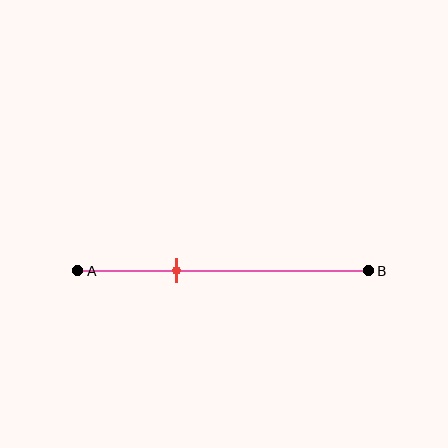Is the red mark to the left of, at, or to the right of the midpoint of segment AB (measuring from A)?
The red mark is to the left of the midpoint of segment AB.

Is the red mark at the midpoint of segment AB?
No, the mark is at about 35% from A, not at the 50% midpoint.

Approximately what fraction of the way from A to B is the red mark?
The red mark is approximately 35% of the way from A to B.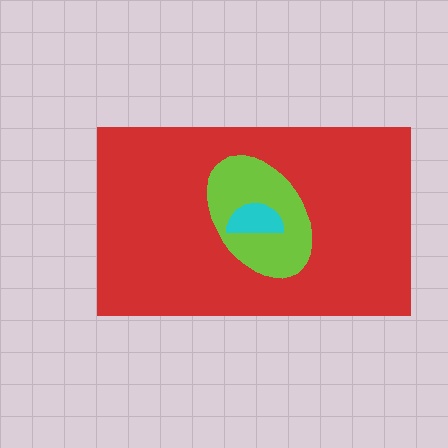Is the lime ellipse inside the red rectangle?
Yes.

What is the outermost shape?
The red rectangle.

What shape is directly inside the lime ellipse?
The cyan semicircle.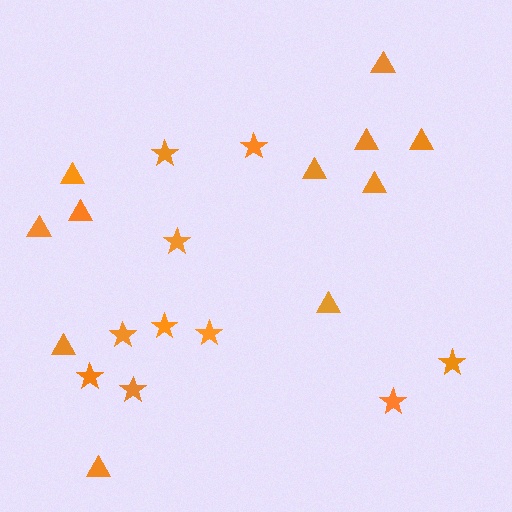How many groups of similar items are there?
There are 2 groups: one group of triangles (11) and one group of stars (10).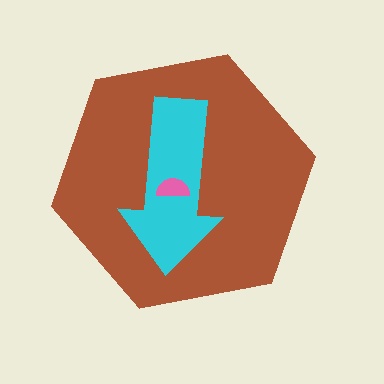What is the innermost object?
The pink semicircle.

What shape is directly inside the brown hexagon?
The cyan arrow.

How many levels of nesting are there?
3.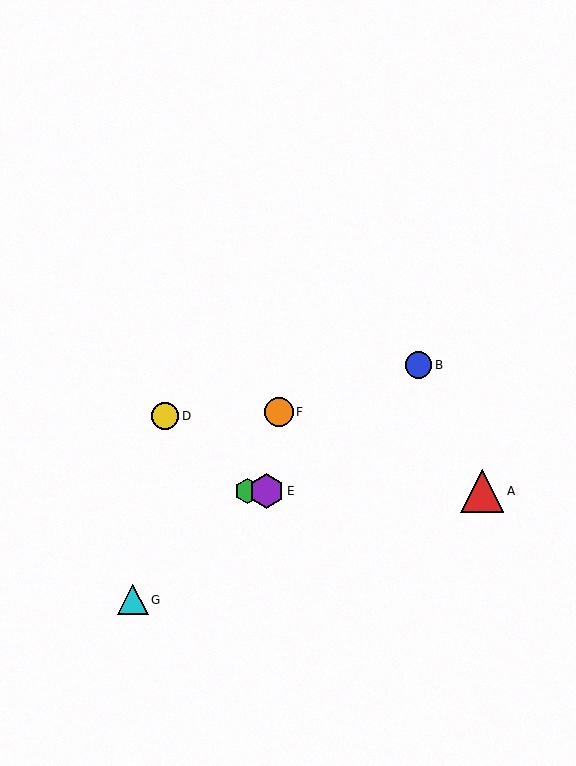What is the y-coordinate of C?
Object C is at y≈491.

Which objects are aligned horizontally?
Objects A, C, E are aligned horizontally.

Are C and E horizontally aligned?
Yes, both are at y≈491.